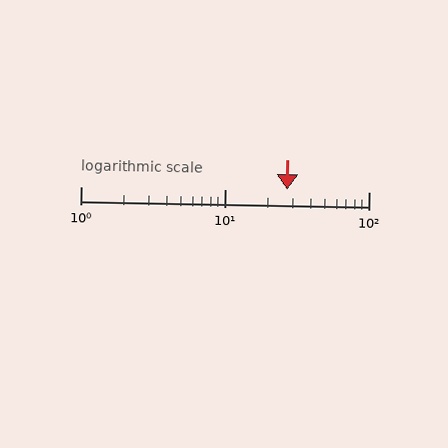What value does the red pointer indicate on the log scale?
The pointer indicates approximately 27.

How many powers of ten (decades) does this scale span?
The scale spans 2 decades, from 1 to 100.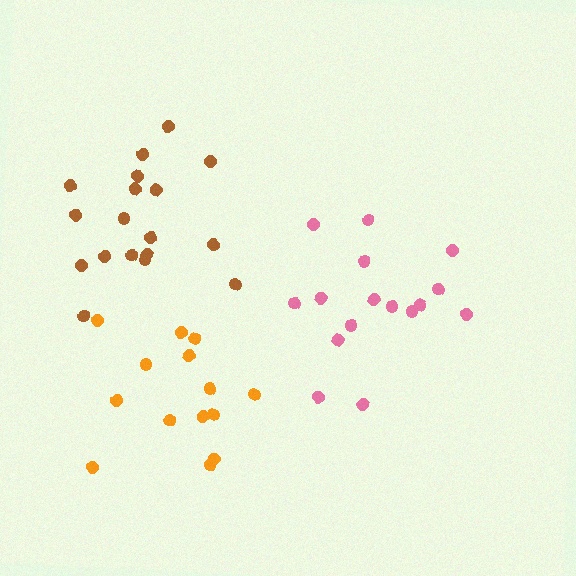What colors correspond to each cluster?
The clusters are colored: pink, orange, brown.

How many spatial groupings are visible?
There are 3 spatial groupings.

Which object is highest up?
The brown cluster is topmost.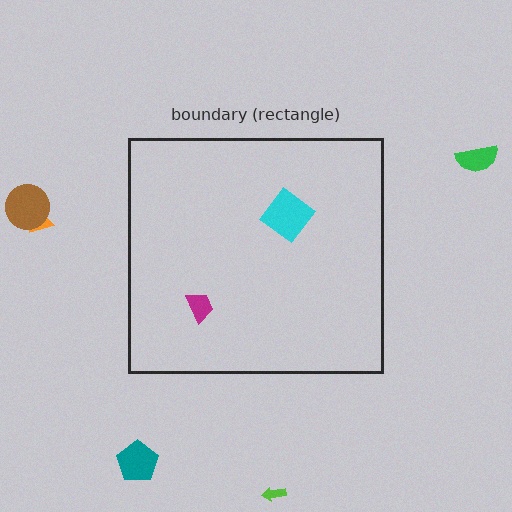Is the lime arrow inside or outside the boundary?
Outside.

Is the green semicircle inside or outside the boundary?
Outside.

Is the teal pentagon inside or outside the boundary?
Outside.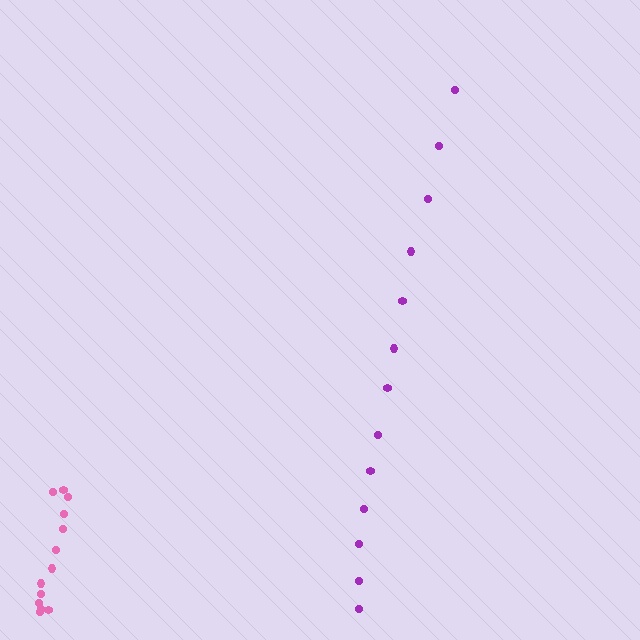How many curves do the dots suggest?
There are 2 distinct paths.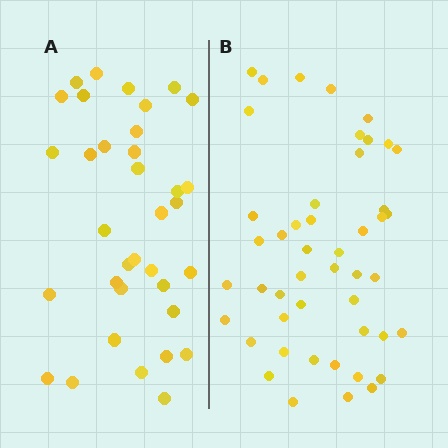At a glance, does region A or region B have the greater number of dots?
Region B (the right region) has more dots.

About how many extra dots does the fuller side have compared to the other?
Region B has roughly 12 or so more dots than region A.